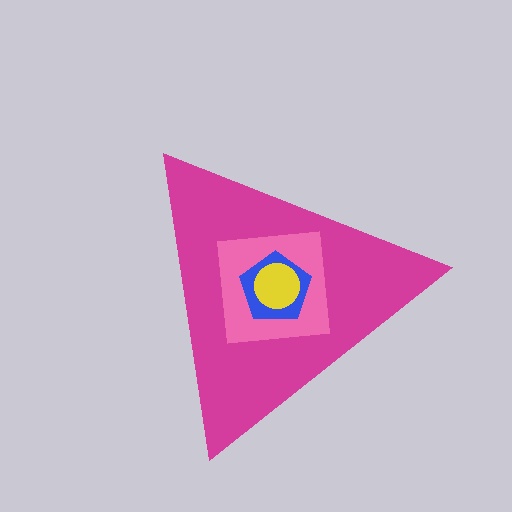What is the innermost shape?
The yellow circle.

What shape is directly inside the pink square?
The blue pentagon.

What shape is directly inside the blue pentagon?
The yellow circle.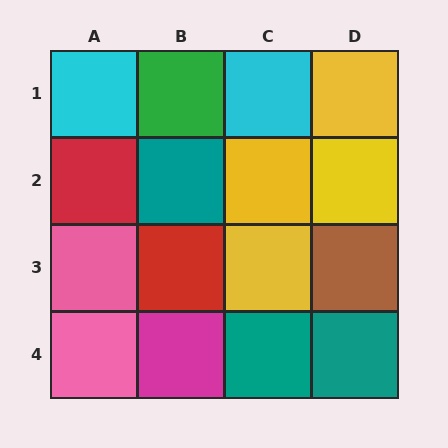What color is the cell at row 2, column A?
Red.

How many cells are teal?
3 cells are teal.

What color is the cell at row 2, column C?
Yellow.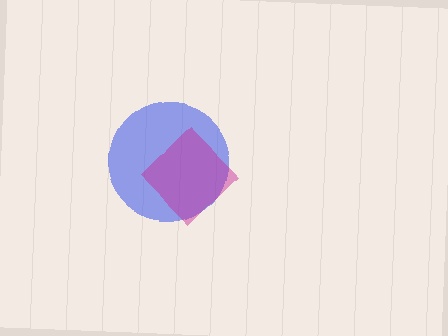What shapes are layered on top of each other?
The layered shapes are: a blue circle, a magenta diamond.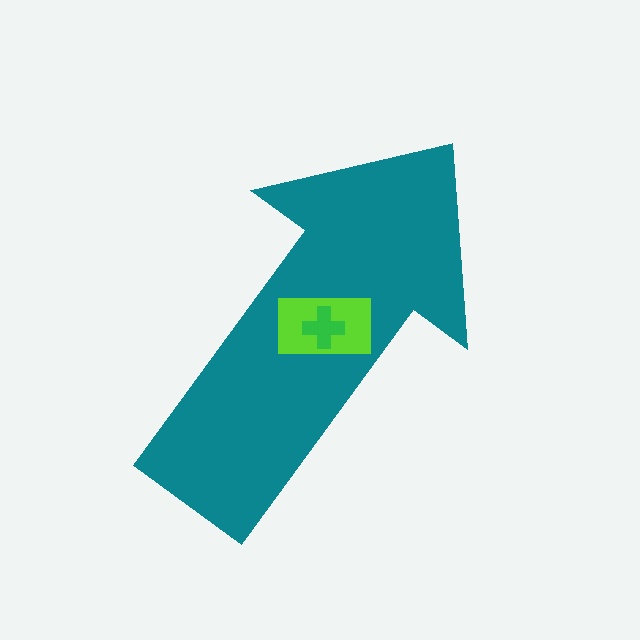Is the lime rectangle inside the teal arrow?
Yes.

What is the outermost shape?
The teal arrow.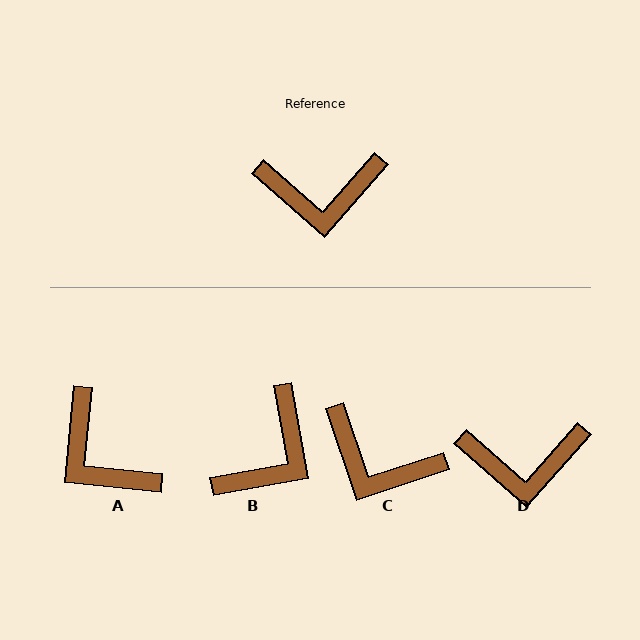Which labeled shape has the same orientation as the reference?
D.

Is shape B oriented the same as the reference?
No, it is off by about 51 degrees.